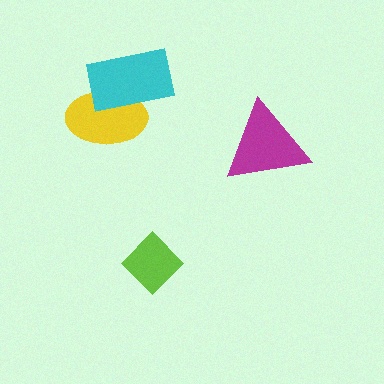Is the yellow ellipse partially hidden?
Yes, it is partially covered by another shape.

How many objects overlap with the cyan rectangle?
1 object overlaps with the cyan rectangle.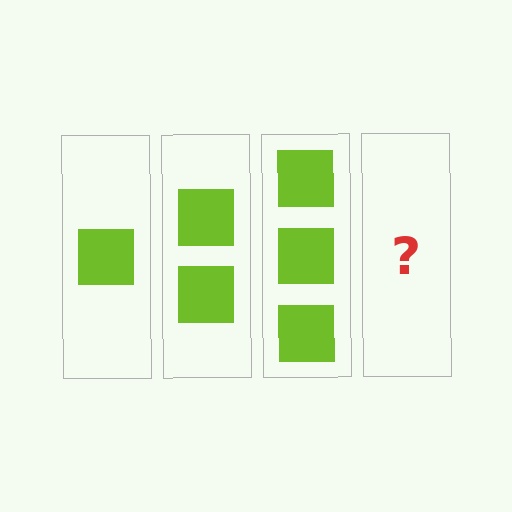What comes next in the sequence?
The next element should be 4 squares.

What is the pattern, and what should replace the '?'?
The pattern is that each step adds one more square. The '?' should be 4 squares.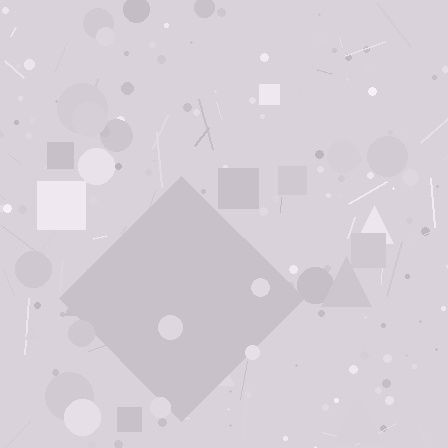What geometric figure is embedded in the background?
A diamond is embedded in the background.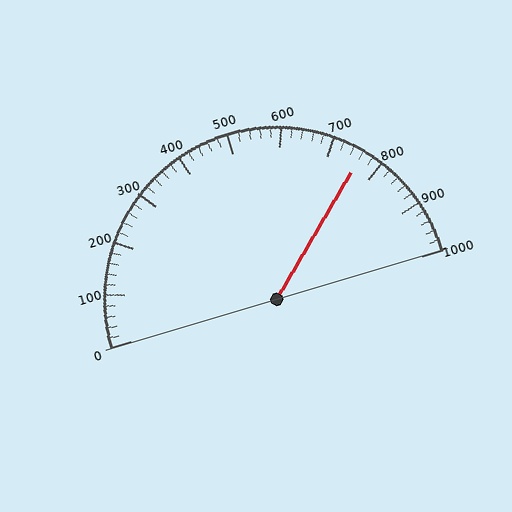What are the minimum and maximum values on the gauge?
The gauge ranges from 0 to 1000.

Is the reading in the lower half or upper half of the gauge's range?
The reading is in the upper half of the range (0 to 1000).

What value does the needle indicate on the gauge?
The needle indicates approximately 760.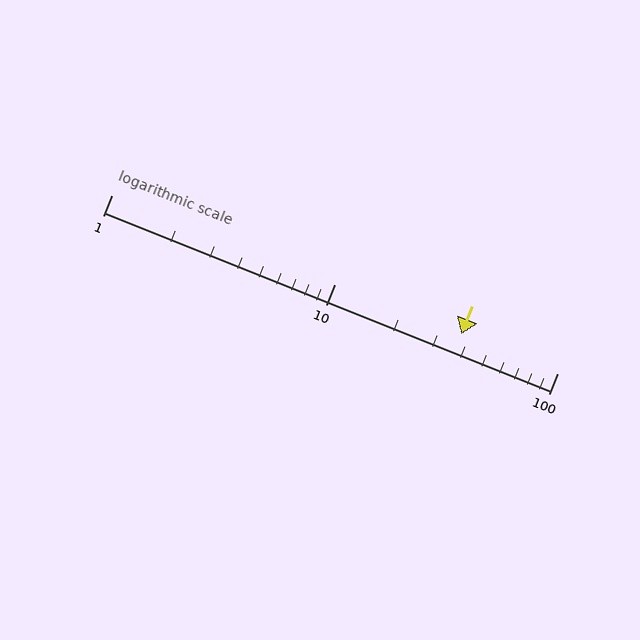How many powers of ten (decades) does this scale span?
The scale spans 2 decades, from 1 to 100.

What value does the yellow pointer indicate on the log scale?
The pointer indicates approximately 37.